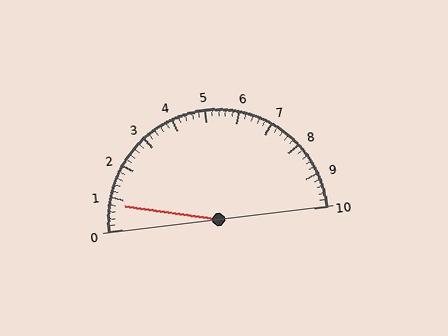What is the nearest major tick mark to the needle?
The nearest major tick mark is 1.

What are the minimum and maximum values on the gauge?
The gauge ranges from 0 to 10.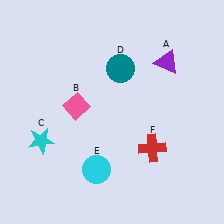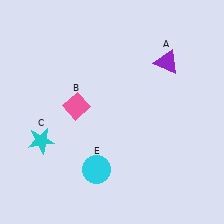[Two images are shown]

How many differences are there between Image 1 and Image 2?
There are 2 differences between the two images.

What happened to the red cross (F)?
The red cross (F) was removed in Image 2. It was in the bottom-right area of Image 1.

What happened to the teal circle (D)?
The teal circle (D) was removed in Image 2. It was in the top-right area of Image 1.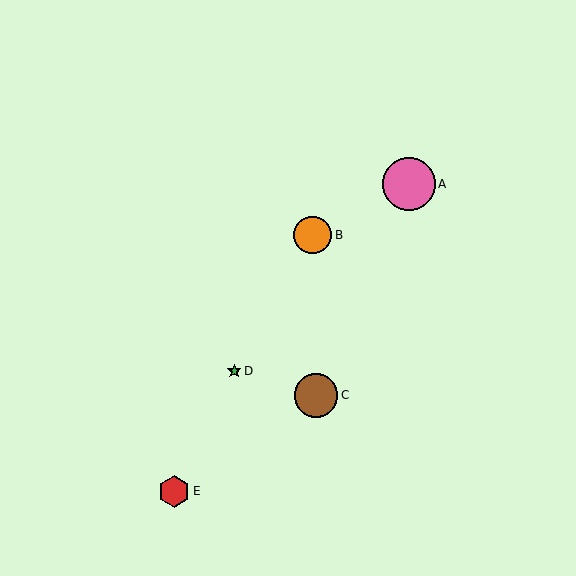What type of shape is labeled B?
Shape B is an orange circle.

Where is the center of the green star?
The center of the green star is at (234, 371).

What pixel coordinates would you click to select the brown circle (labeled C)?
Click at (316, 395) to select the brown circle C.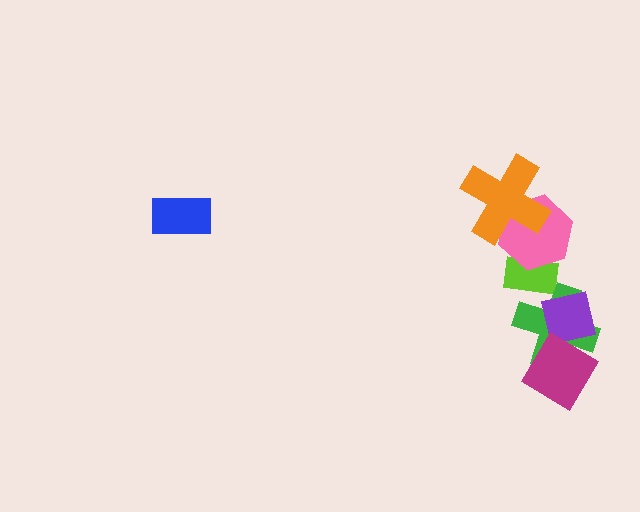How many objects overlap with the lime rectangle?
2 objects overlap with the lime rectangle.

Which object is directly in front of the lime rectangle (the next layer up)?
The pink hexagon is directly in front of the lime rectangle.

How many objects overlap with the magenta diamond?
2 objects overlap with the magenta diamond.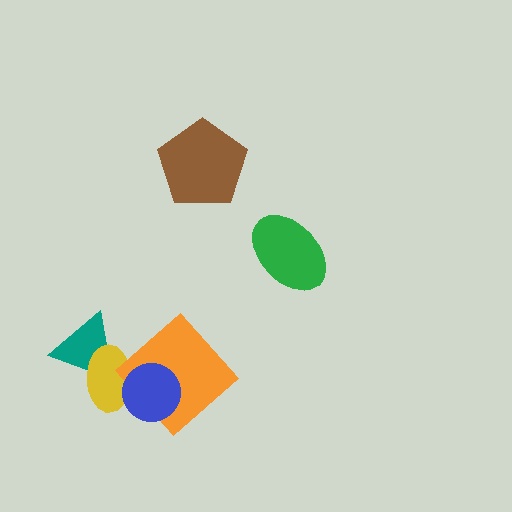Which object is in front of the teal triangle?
The yellow ellipse is in front of the teal triangle.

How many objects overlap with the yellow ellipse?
3 objects overlap with the yellow ellipse.